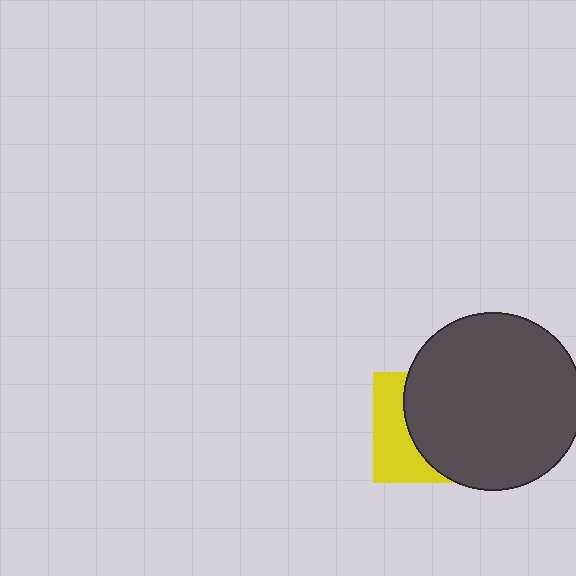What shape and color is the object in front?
The object in front is a dark gray circle.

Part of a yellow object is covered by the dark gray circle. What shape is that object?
It is a square.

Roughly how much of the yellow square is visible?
A small part of it is visible (roughly 37%).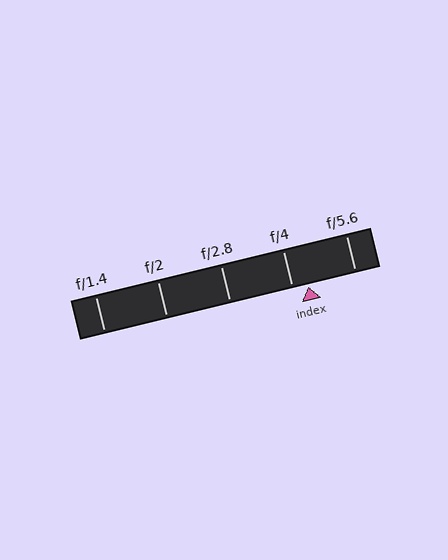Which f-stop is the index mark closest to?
The index mark is closest to f/4.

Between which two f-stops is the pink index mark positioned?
The index mark is between f/4 and f/5.6.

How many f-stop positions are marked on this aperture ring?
There are 5 f-stop positions marked.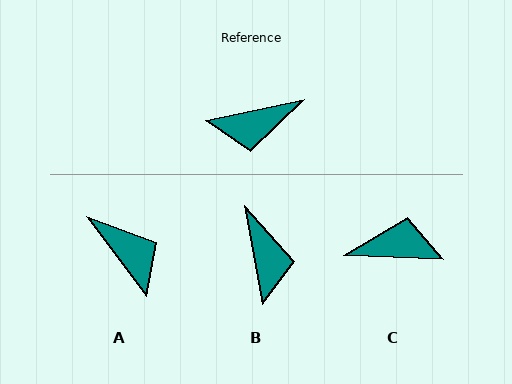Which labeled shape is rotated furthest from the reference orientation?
C, about 166 degrees away.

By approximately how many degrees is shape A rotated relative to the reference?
Approximately 115 degrees counter-clockwise.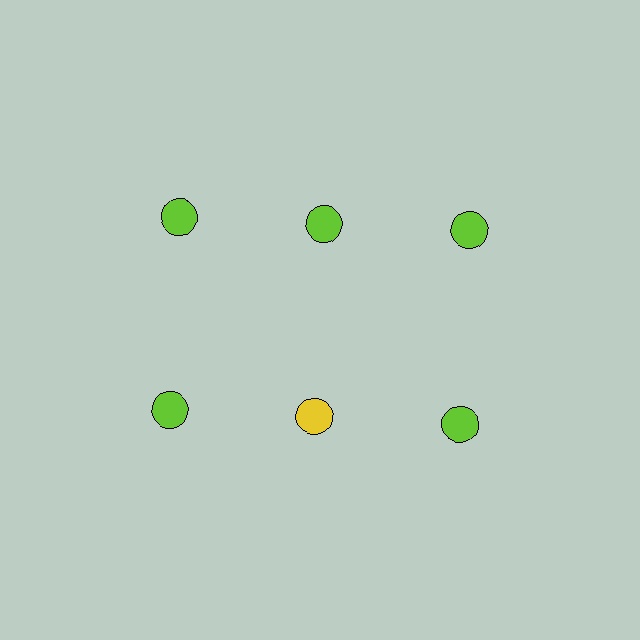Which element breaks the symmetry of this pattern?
The yellow circle in the second row, second from left column breaks the symmetry. All other shapes are lime circles.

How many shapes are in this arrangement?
There are 6 shapes arranged in a grid pattern.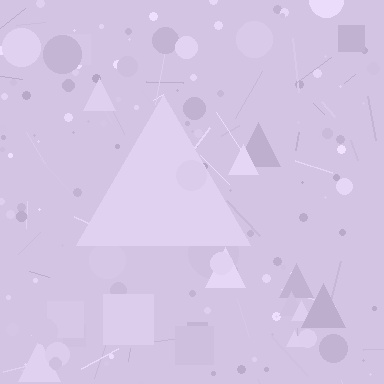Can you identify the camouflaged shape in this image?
The camouflaged shape is a triangle.